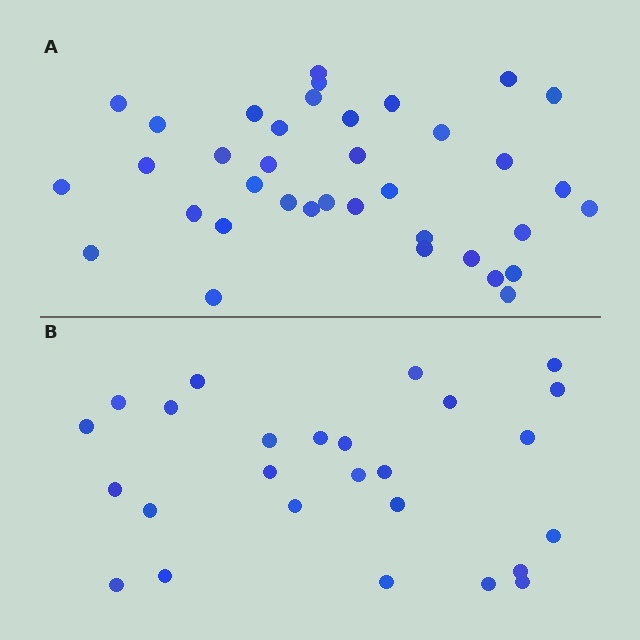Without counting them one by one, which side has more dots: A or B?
Region A (the top region) has more dots.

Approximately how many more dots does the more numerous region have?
Region A has roughly 12 or so more dots than region B.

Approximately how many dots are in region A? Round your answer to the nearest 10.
About 40 dots. (The exact count is 37, which rounds to 40.)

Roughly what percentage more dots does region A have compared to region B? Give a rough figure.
About 40% more.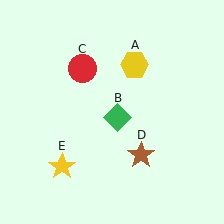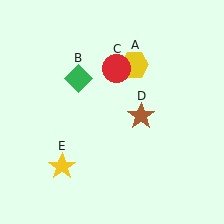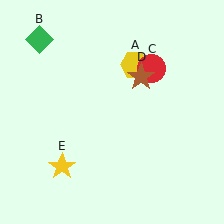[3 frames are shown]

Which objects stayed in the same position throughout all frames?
Yellow hexagon (object A) and yellow star (object E) remained stationary.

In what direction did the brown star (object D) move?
The brown star (object D) moved up.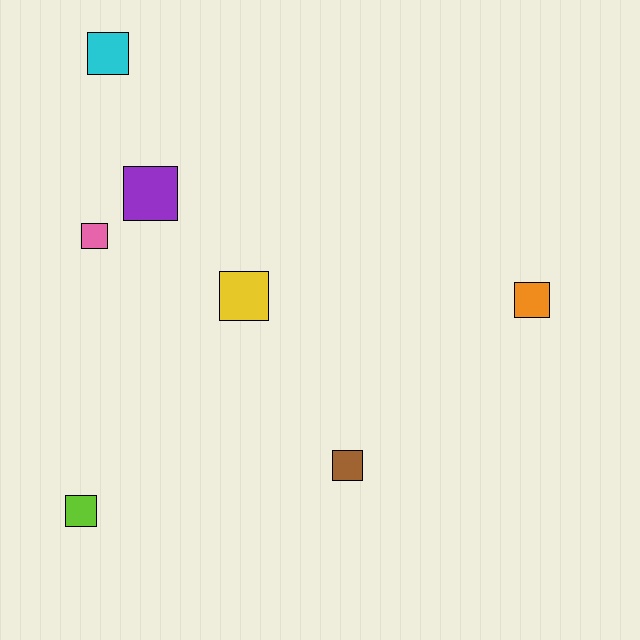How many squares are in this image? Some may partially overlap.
There are 7 squares.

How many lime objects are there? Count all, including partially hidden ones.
There is 1 lime object.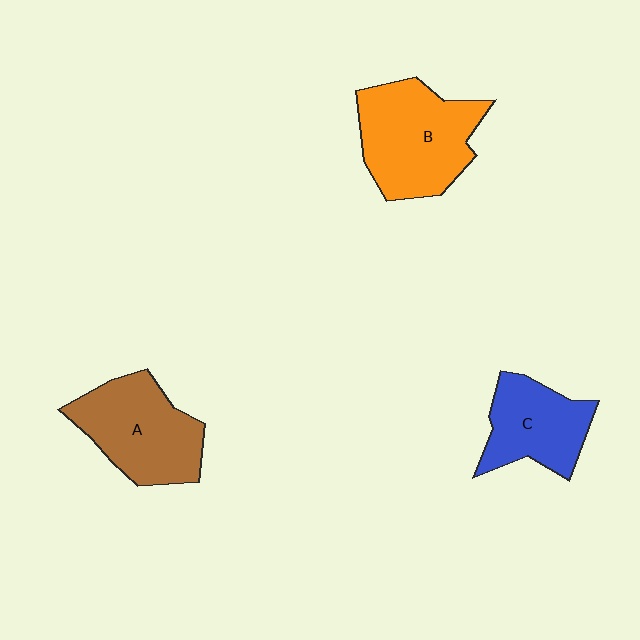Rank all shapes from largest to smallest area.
From largest to smallest: B (orange), A (brown), C (blue).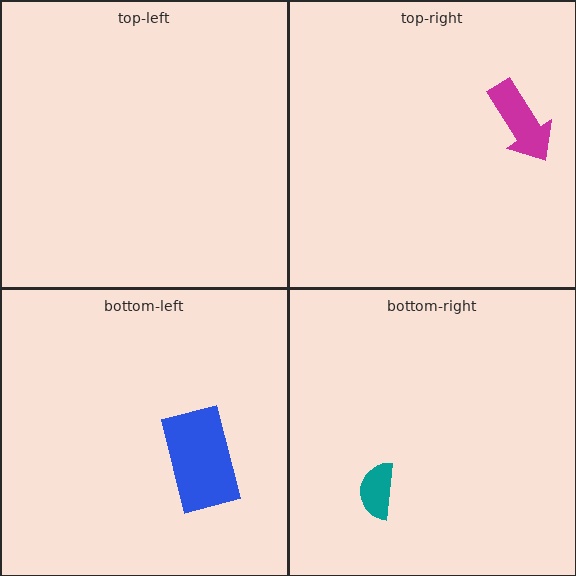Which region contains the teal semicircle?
The bottom-right region.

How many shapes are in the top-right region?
1.